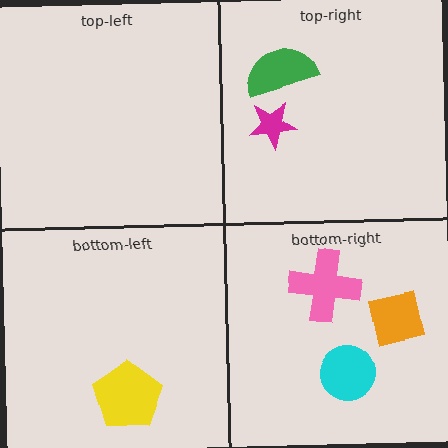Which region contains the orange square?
The bottom-right region.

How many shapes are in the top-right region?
2.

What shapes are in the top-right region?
The green semicircle, the magenta star.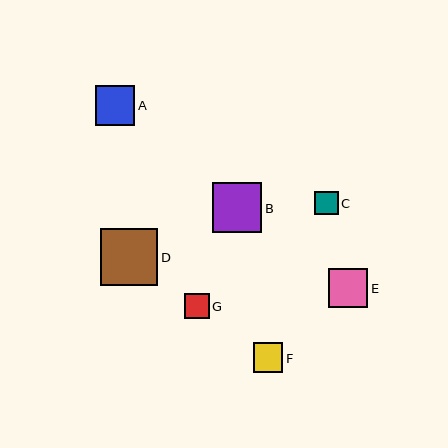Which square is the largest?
Square D is the largest with a size of approximately 57 pixels.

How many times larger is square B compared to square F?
Square B is approximately 1.7 times the size of square F.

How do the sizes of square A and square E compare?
Square A and square E are approximately the same size.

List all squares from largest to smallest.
From largest to smallest: D, B, A, E, F, G, C.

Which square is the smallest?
Square C is the smallest with a size of approximately 24 pixels.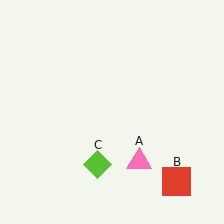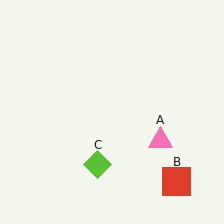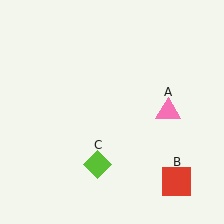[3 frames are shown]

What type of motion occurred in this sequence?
The pink triangle (object A) rotated counterclockwise around the center of the scene.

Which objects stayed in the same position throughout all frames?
Red square (object B) and lime diamond (object C) remained stationary.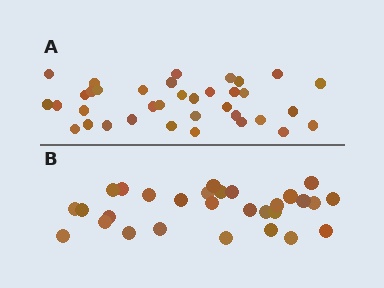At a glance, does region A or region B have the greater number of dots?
Region A (the top region) has more dots.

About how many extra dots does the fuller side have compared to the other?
Region A has roughly 8 or so more dots than region B.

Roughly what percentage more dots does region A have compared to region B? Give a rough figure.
About 25% more.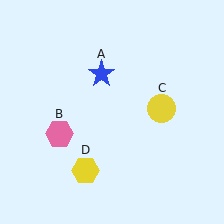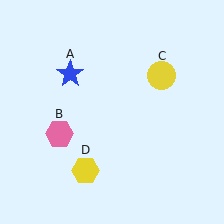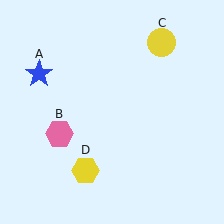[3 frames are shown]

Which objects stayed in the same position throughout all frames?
Pink hexagon (object B) and yellow hexagon (object D) remained stationary.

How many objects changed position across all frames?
2 objects changed position: blue star (object A), yellow circle (object C).